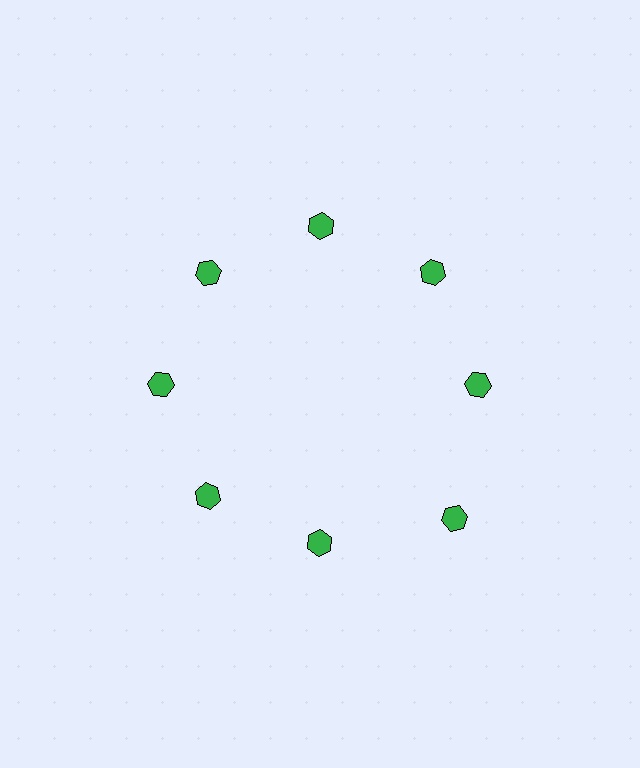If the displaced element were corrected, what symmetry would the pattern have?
It would have 8-fold rotational symmetry — the pattern would map onto itself every 45 degrees.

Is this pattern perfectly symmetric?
No. The 8 green hexagons are arranged in a ring, but one element near the 4 o'clock position is pushed outward from the center, breaking the 8-fold rotational symmetry.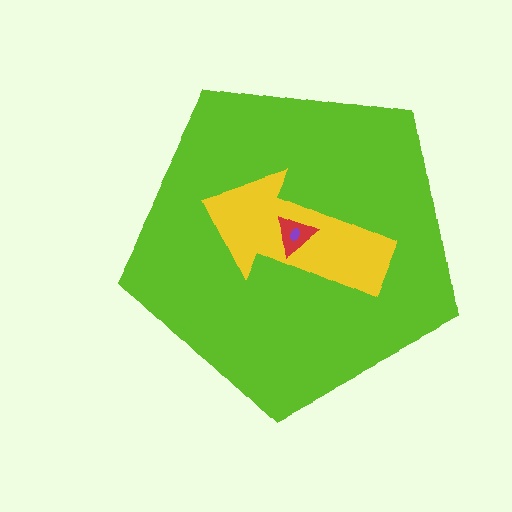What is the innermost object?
The purple ellipse.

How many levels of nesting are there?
4.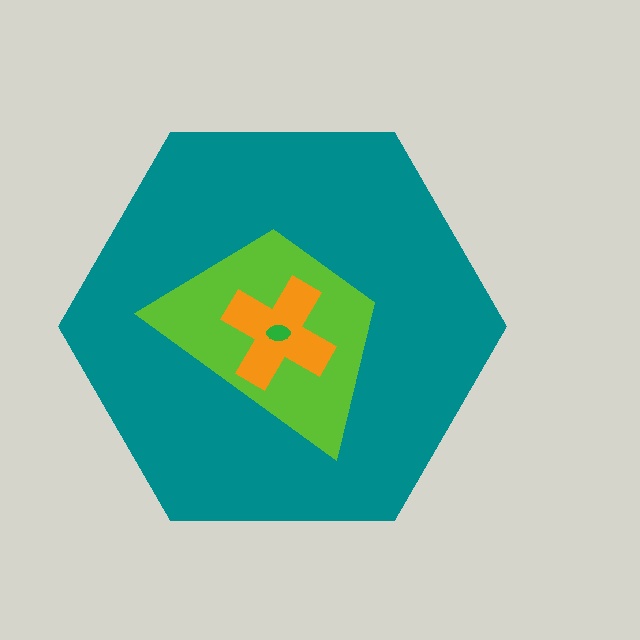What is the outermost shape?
The teal hexagon.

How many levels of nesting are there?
4.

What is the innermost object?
The green ellipse.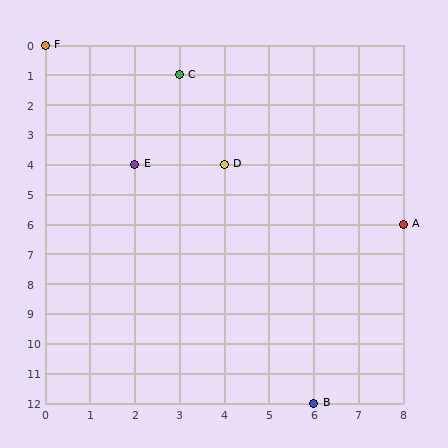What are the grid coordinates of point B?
Point B is at grid coordinates (6, 12).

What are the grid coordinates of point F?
Point F is at grid coordinates (0, 0).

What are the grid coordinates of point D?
Point D is at grid coordinates (4, 4).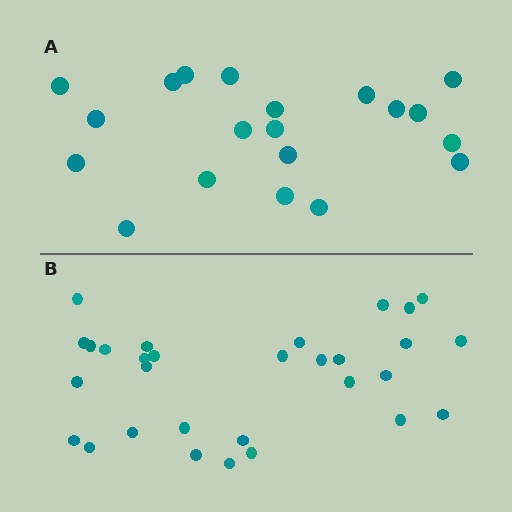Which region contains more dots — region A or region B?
Region B (the bottom region) has more dots.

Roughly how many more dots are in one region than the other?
Region B has roughly 10 or so more dots than region A.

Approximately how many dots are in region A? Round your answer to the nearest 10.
About 20 dots.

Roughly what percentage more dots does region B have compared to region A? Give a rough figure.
About 50% more.